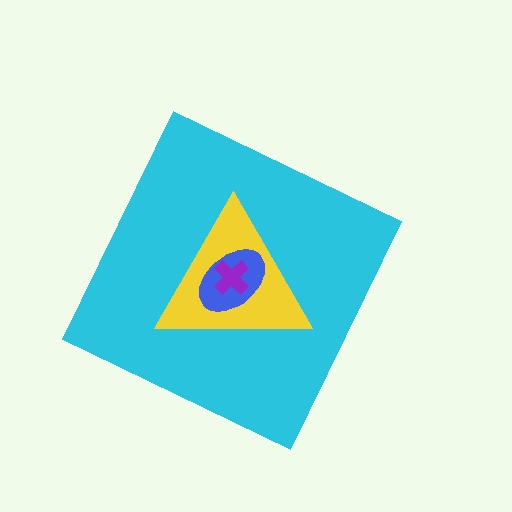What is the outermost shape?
The cyan diamond.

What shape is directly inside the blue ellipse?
The purple cross.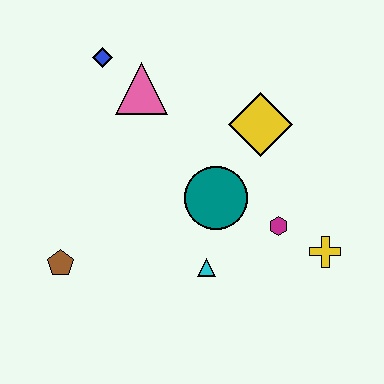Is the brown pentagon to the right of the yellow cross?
No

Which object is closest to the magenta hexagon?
The yellow cross is closest to the magenta hexagon.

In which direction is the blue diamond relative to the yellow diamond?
The blue diamond is to the left of the yellow diamond.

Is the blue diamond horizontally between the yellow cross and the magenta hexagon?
No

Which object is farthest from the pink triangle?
The yellow cross is farthest from the pink triangle.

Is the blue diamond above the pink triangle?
Yes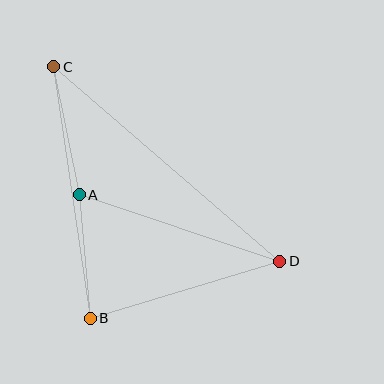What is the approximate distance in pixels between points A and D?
The distance between A and D is approximately 211 pixels.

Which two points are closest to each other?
Points A and B are closest to each other.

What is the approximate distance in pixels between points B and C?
The distance between B and C is approximately 254 pixels.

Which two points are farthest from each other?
Points C and D are farthest from each other.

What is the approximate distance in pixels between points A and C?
The distance between A and C is approximately 131 pixels.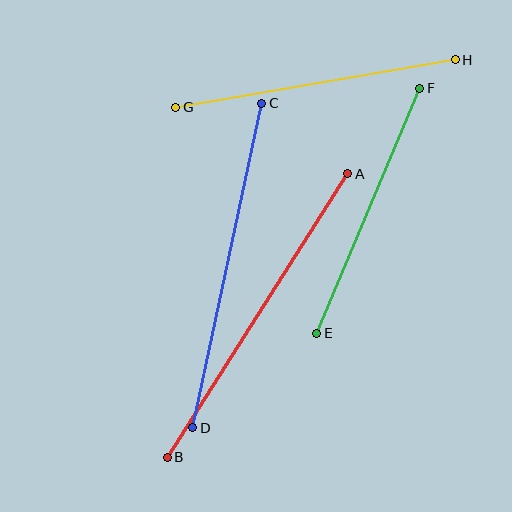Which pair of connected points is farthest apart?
Points A and B are farthest apart.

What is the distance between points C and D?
The distance is approximately 332 pixels.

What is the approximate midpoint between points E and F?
The midpoint is at approximately (368, 211) pixels.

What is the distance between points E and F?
The distance is approximately 266 pixels.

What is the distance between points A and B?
The distance is approximately 336 pixels.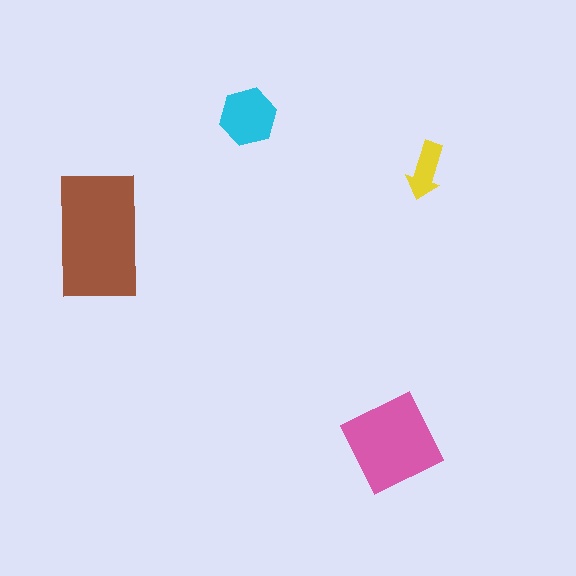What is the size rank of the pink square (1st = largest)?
2nd.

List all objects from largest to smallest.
The brown rectangle, the pink square, the cyan hexagon, the yellow arrow.